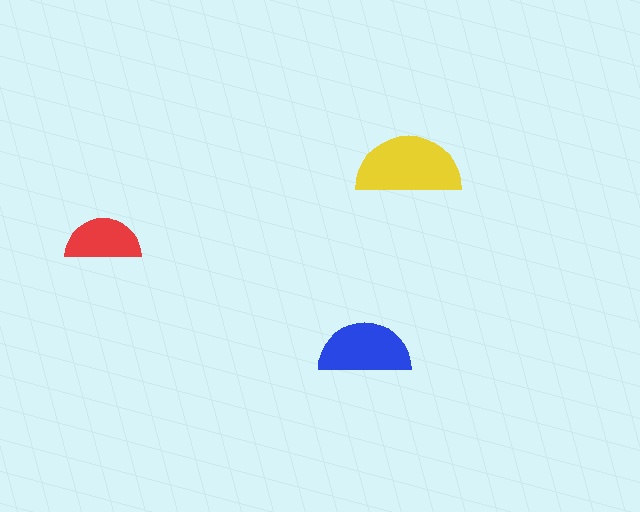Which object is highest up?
The yellow semicircle is topmost.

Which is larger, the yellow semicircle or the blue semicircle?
The yellow one.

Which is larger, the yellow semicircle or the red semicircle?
The yellow one.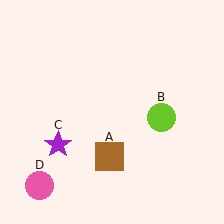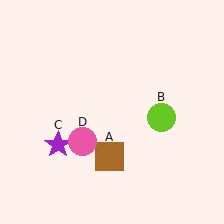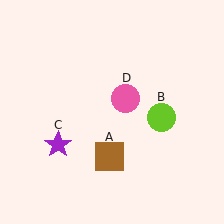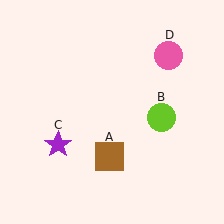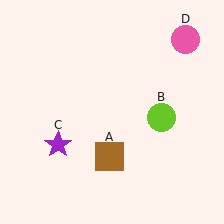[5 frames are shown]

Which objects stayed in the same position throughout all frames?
Brown square (object A) and lime circle (object B) and purple star (object C) remained stationary.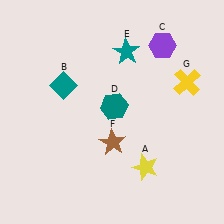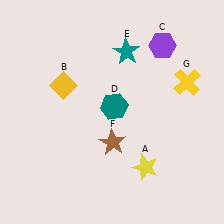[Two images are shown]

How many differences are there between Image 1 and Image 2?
There is 1 difference between the two images.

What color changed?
The diamond (B) changed from teal in Image 1 to yellow in Image 2.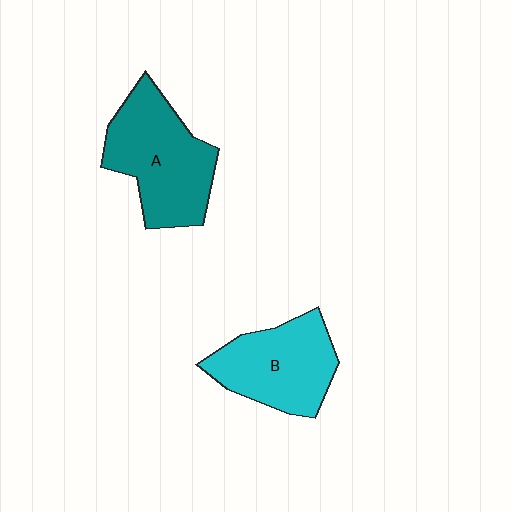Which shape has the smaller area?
Shape B (cyan).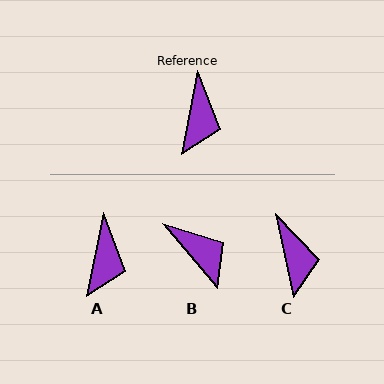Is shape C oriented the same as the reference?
No, it is off by about 24 degrees.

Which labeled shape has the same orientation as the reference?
A.